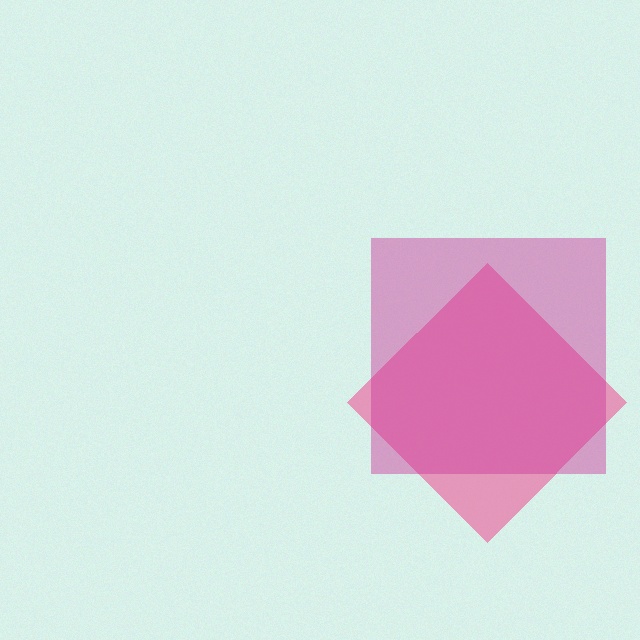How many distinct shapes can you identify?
There are 2 distinct shapes: a pink diamond, a magenta square.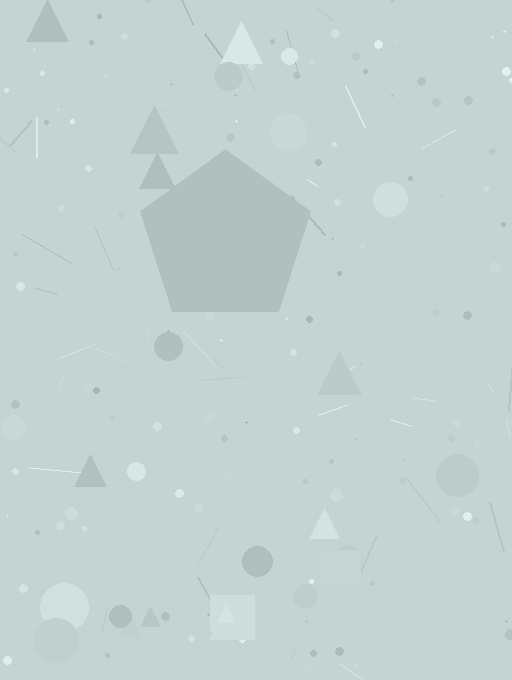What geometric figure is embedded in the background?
A pentagon is embedded in the background.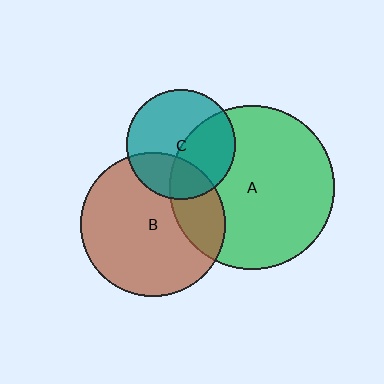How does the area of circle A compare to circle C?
Approximately 2.2 times.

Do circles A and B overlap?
Yes.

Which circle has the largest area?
Circle A (green).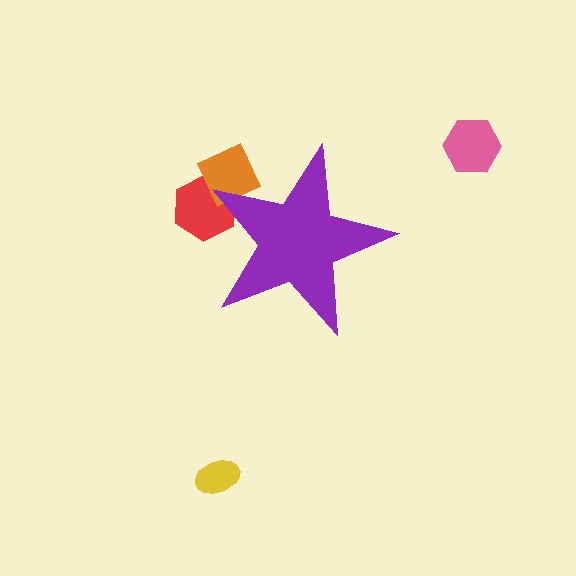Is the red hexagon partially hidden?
Yes, the red hexagon is partially hidden behind the purple star.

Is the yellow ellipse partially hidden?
No, the yellow ellipse is fully visible.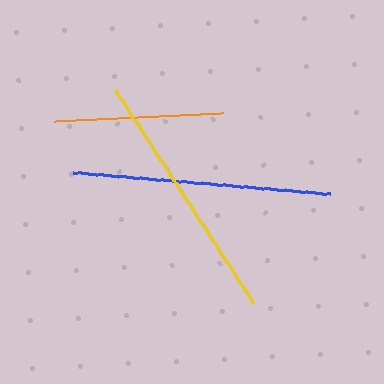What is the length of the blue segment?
The blue segment is approximately 258 pixels long.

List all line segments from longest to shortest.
From longest to shortest: blue, yellow, orange.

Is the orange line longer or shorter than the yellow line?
The yellow line is longer than the orange line.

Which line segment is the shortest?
The orange line is the shortest at approximately 169 pixels.